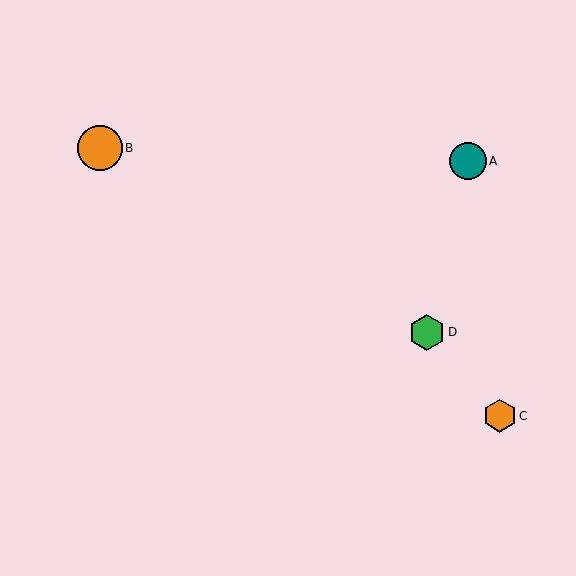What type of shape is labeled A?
Shape A is a teal circle.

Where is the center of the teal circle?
The center of the teal circle is at (468, 161).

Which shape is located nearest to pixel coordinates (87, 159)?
The orange circle (labeled B) at (100, 148) is nearest to that location.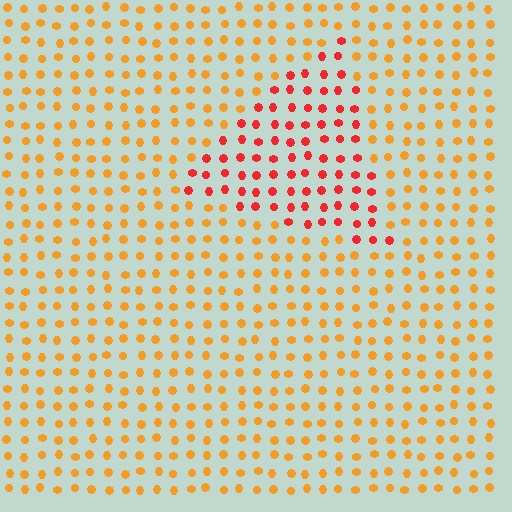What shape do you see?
I see a triangle.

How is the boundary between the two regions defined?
The boundary is defined purely by a slight shift in hue (about 37 degrees). Spacing, size, and orientation are identical on both sides.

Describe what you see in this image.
The image is filled with small orange elements in a uniform arrangement. A triangle-shaped region is visible where the elements are tinted to a slightly different hue, forming a subtle color boundary.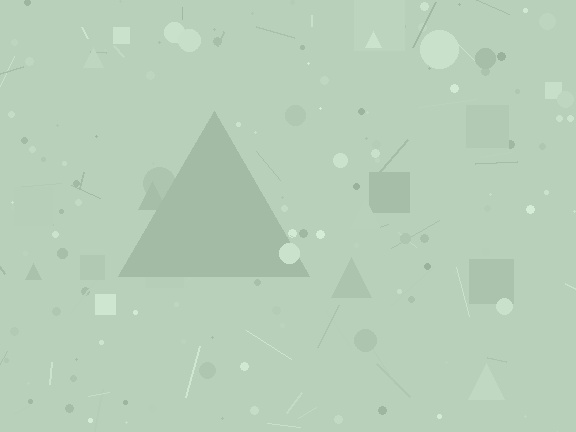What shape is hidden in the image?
A triangle is hidden in the image.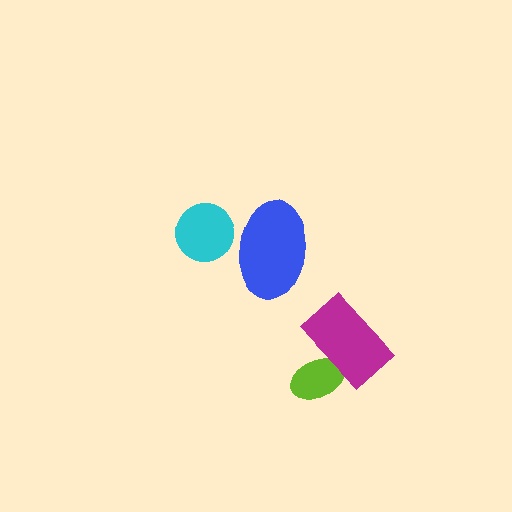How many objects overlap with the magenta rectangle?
1 object overlaps with the magenta rectangle.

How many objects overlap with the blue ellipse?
1 object overlaps with the blue ellipse.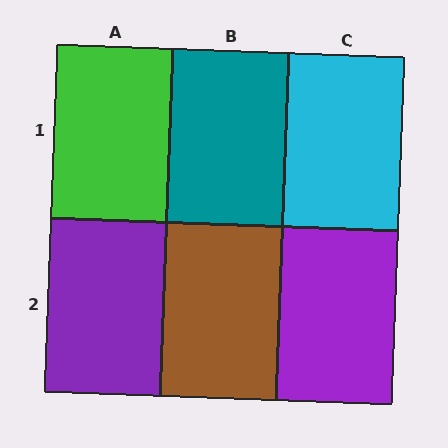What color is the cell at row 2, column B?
Brown.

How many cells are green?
1 cell is green.